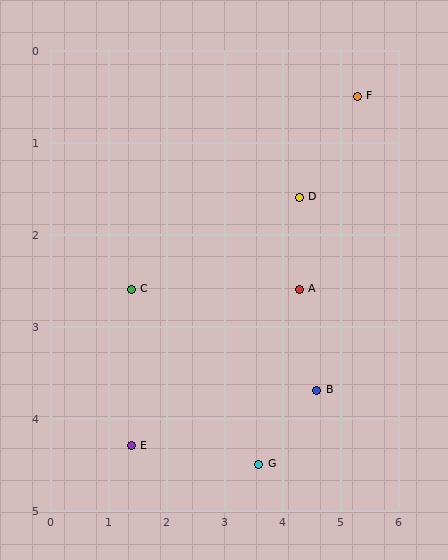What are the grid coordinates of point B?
Point B is at approximately (4.6, 3.7).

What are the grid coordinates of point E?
Point E is at approximately (1.4, 4.3).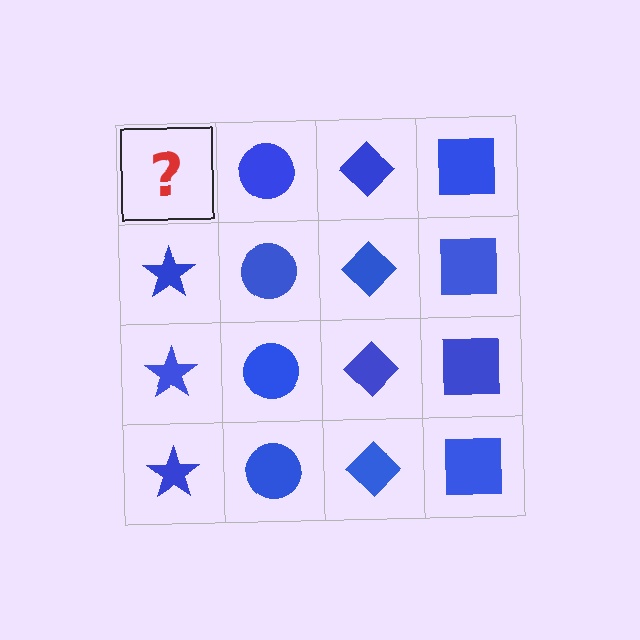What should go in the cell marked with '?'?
The missing cell should contain a blue star.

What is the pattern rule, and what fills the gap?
The rule is that each column has a consistent shape. The gap should be filled with a blue star.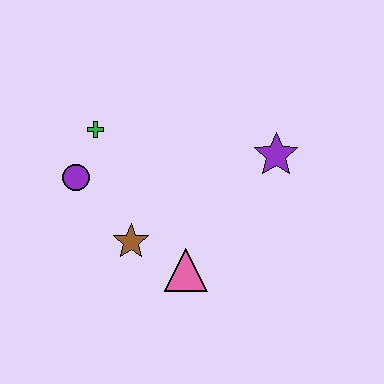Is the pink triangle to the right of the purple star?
No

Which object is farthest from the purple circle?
The purple star is farthest from the purple circle.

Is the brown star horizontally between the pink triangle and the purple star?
No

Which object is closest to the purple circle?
The green cross is closest to the purple circle.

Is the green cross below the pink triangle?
No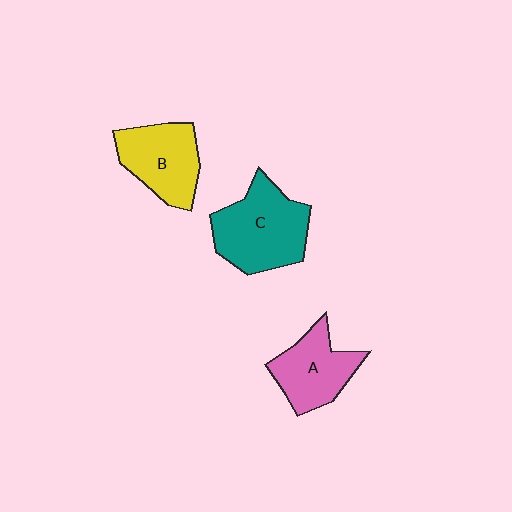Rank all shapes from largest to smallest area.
From largest to smallest: C (teal), B (yellow), A (pink).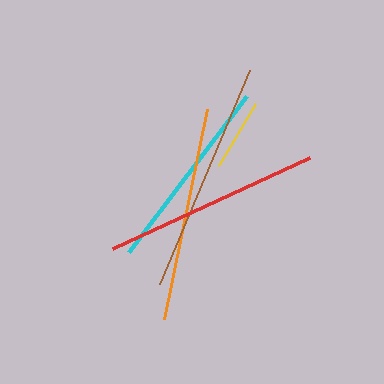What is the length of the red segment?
The red segment is approximately 218 pixels long.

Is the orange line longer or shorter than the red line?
The red line is longer than the orange line.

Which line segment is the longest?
The brown line is the longest at approximately 232 pixels.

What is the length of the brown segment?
The brown segment is approximately 232 pixels long.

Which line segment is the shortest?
The yellow line is the shortest at approximately 72 pixels.